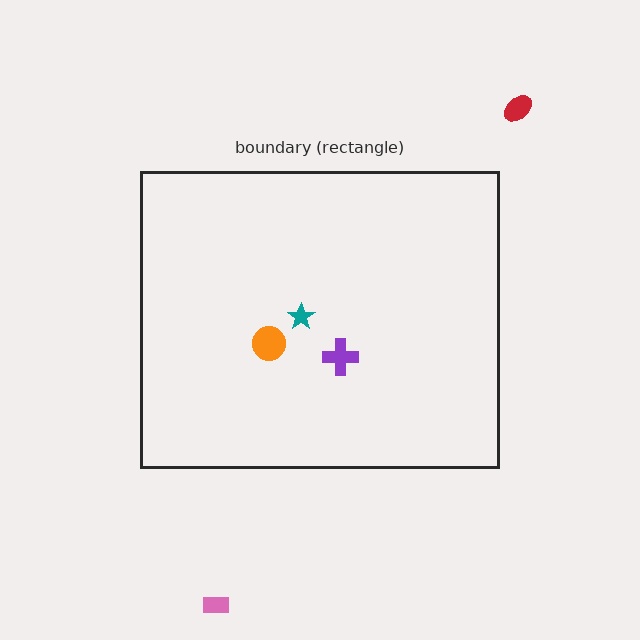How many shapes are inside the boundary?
3 inside, 2 outside.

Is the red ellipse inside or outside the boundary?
Outside.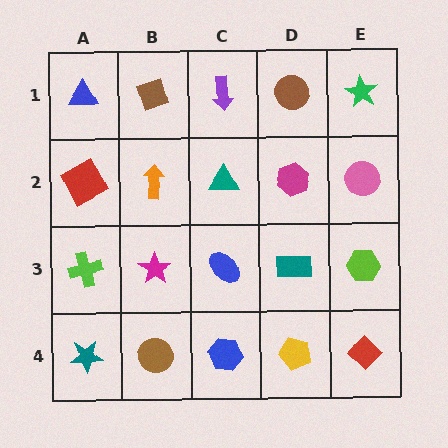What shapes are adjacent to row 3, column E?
A pink circle (row 2, column E), a red diamond (row 4, column E), a teal rectangle (row 3, column D).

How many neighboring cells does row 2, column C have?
4.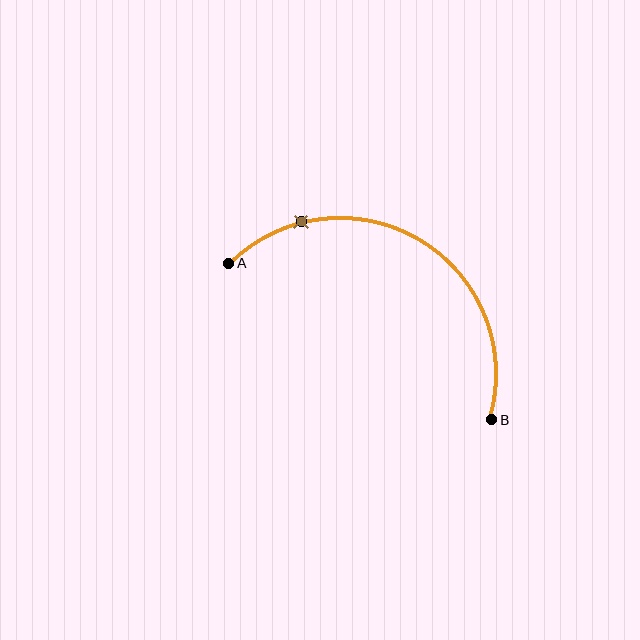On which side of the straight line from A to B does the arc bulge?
The arc bulges above the straight line connecting A and B.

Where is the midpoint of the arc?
The arc midpoint is the point on the curve farthest from the straight line joining A and B. It sits above that line.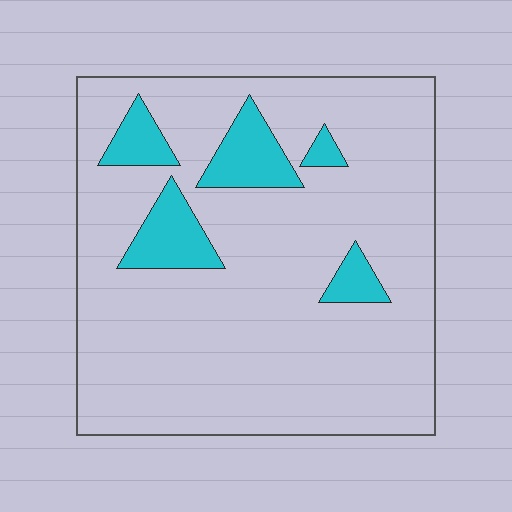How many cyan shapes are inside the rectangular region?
5.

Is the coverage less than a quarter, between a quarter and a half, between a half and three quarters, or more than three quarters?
Less than a quarter.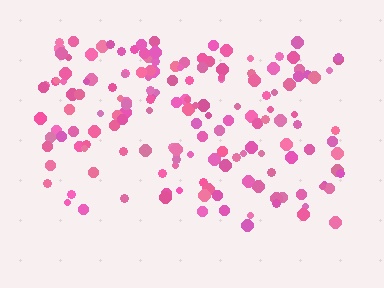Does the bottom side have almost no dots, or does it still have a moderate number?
Still a moderate number, just noticeably fewer than the top.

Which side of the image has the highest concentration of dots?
The top.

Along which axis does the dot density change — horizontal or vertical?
Vertical.